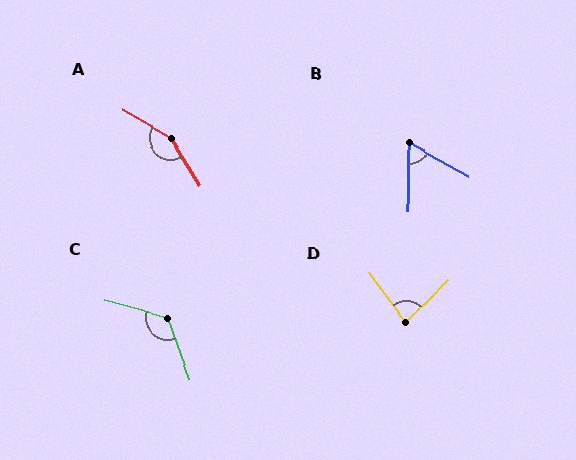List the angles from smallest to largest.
B (60°), D (82°), C (125°), A (152°).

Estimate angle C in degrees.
Approximately 125 degrees.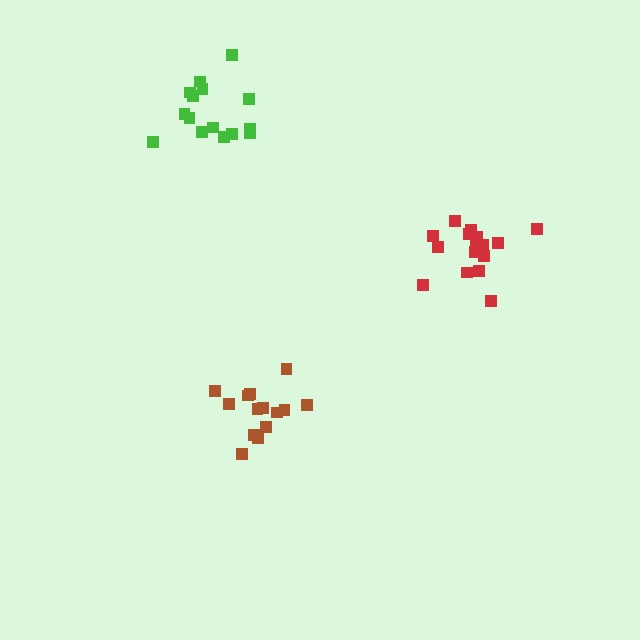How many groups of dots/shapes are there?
There are 3 groups.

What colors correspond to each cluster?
The clusters are colored: red, green, brown.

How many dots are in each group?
Group 1: 16 dots, Group 2: 15 dots, Group 3: 14 dots (45 total).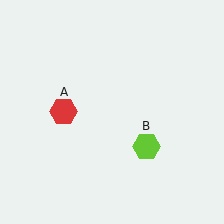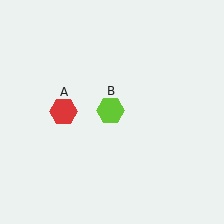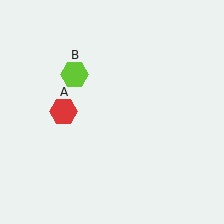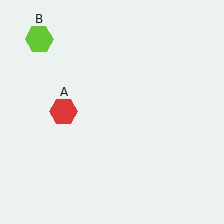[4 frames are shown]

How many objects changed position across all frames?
1 object changed position: lime hexagon (object B).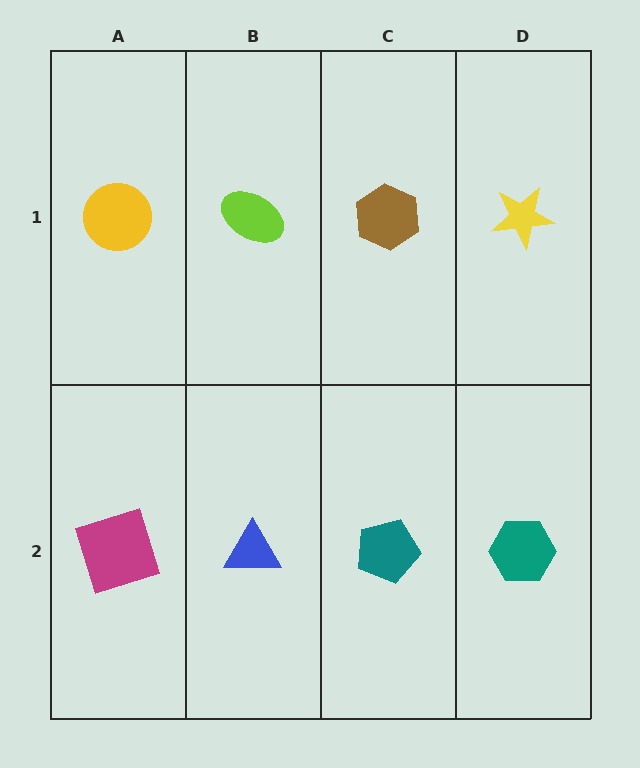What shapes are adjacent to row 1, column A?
A magenta square (row 2, column A), a lime ellipse (row 1, column B).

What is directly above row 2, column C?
A brown hexagon.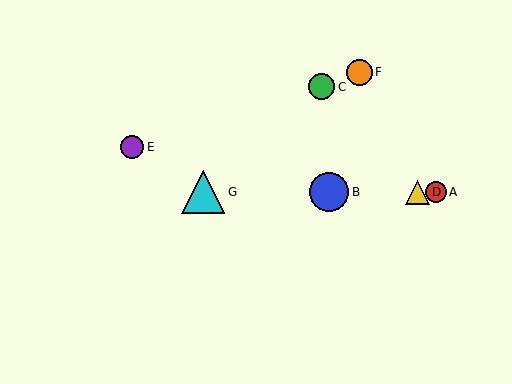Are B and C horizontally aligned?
No, B is at y≈192 and C is at y≈87.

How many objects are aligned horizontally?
4 objects (A, B, D, G) are aligned horizontally.